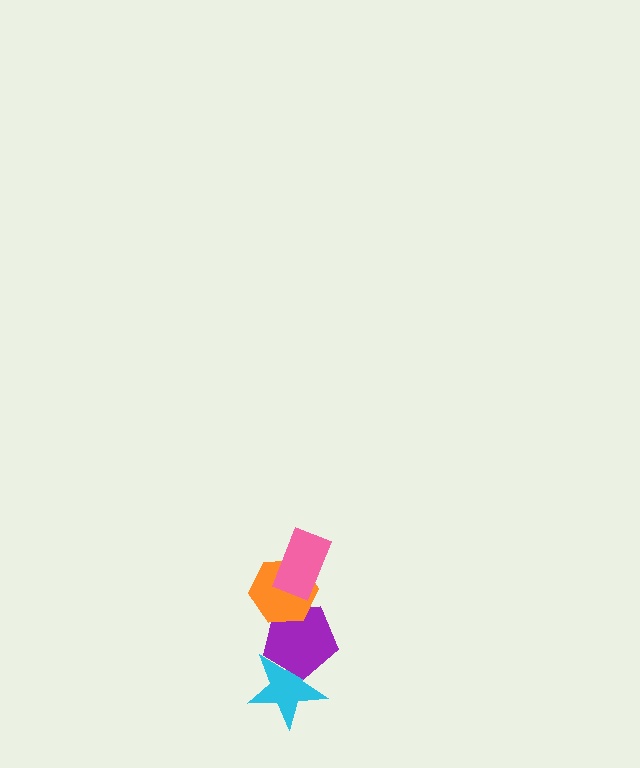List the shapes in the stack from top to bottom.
From top to bottom: the pink rectangle, the orange hexagon, the purple pentagon, the cyan star.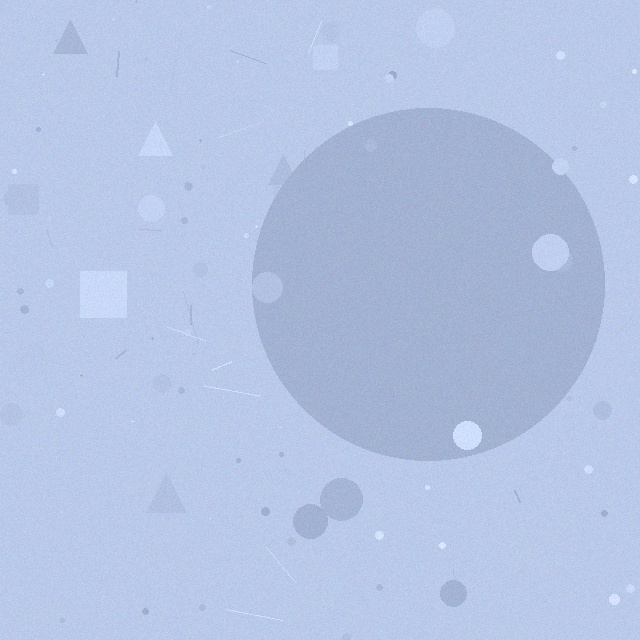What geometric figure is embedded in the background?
A circle is embedded in the background.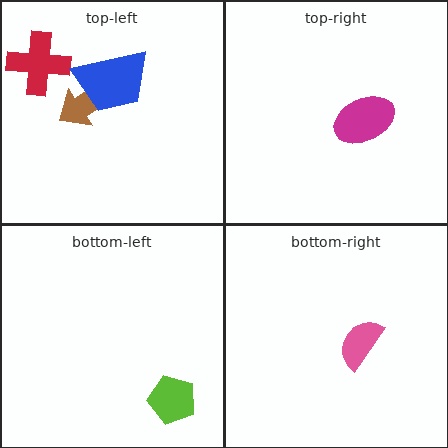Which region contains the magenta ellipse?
The top-right region.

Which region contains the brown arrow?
The top-left region.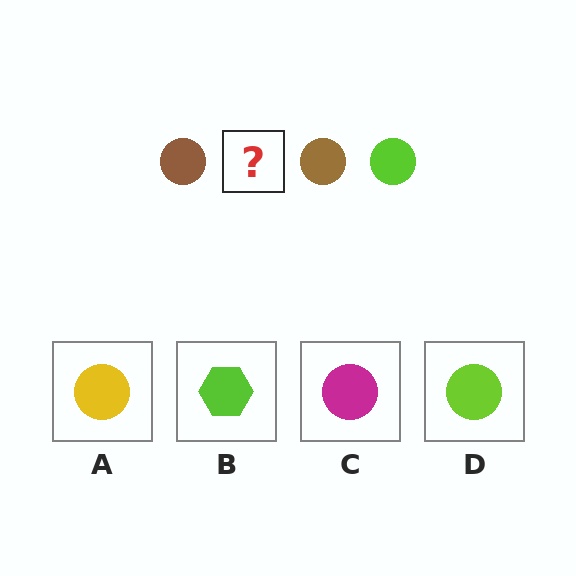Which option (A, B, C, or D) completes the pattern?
D.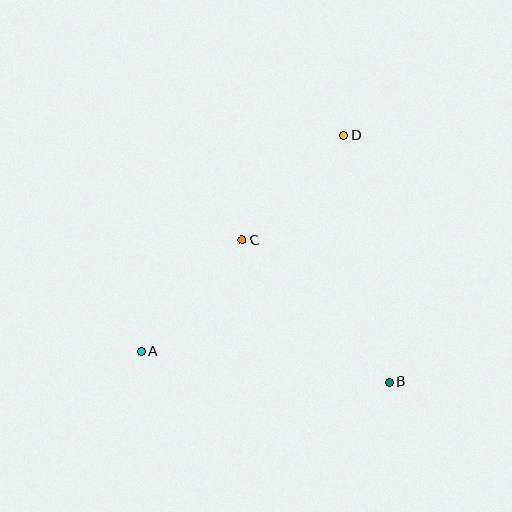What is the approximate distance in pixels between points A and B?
The distance between A and B is approximately 250 pixels.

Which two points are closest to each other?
Points C and D are closest to each other.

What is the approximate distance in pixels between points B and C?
The distance between B and C is approximately 205 pixels.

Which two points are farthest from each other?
Points A and D are farthest from each other.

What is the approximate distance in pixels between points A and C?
The distance between A and C is approximately 150 pixels.